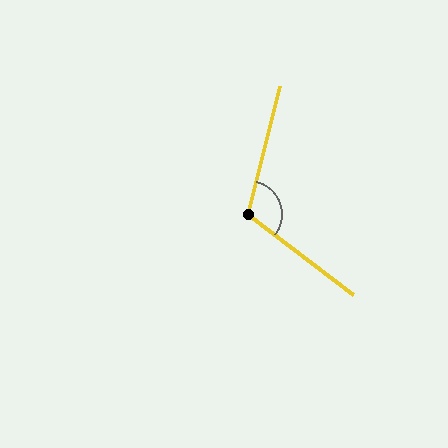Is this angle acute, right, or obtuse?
It is obtuse.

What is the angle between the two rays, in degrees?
Approximately 113 degrees.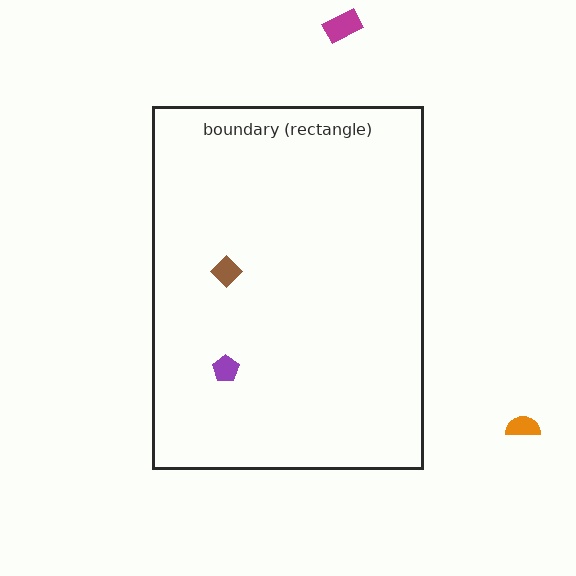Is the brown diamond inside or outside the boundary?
Inside.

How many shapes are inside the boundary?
2 inside, 2 outside.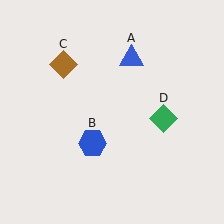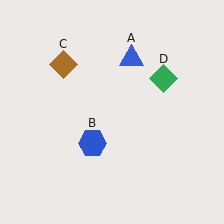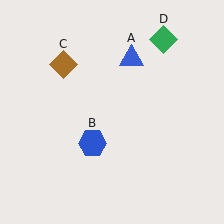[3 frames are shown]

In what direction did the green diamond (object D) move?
The green diamond (object D) moved up.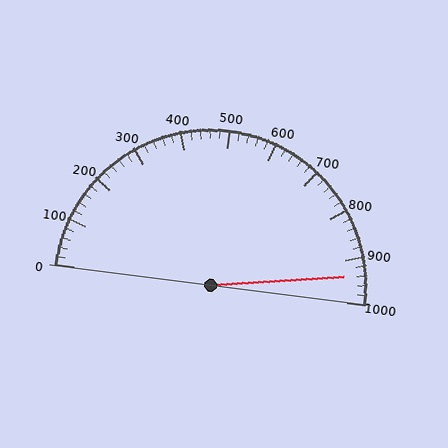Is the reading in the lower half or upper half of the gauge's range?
The reading is in the upper half of the range (0 to 1000).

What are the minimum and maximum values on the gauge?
The gauge ranges from 0 to 1000.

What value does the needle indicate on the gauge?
The needle indicates approximately 940.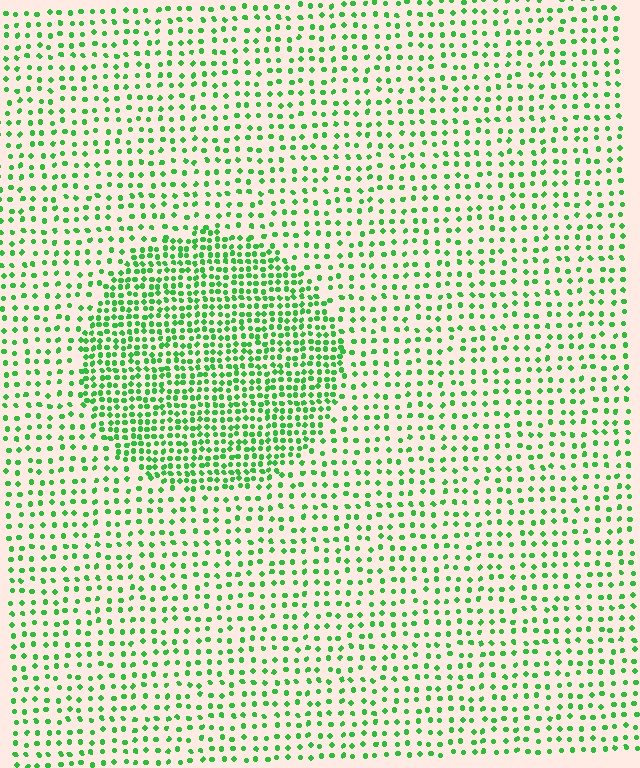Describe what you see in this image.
The image contains small green elements arranged at two different densities. A circle-shaped region is visible where the elements are more densely packed than the surrounding area.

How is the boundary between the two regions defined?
The boundary is defined by a change in element density (approximately 2.1x ratio). All elements are the same color, size, and shape.